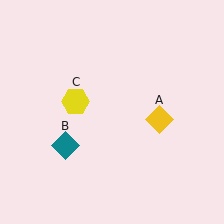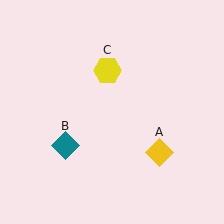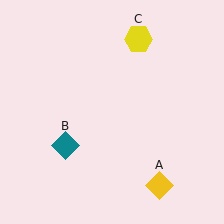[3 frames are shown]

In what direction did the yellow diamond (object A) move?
The yellow diamond (object A) moved down.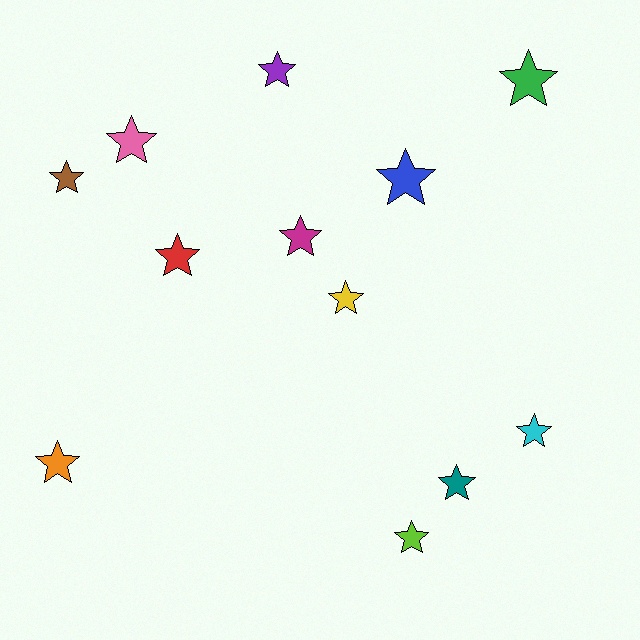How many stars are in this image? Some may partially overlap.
There are 12 stars.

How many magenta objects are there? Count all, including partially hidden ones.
There is 1 magenta object.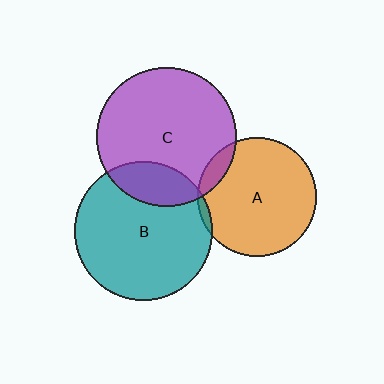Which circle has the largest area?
Circle C (purple).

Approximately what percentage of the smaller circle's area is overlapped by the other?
Approximately 10%.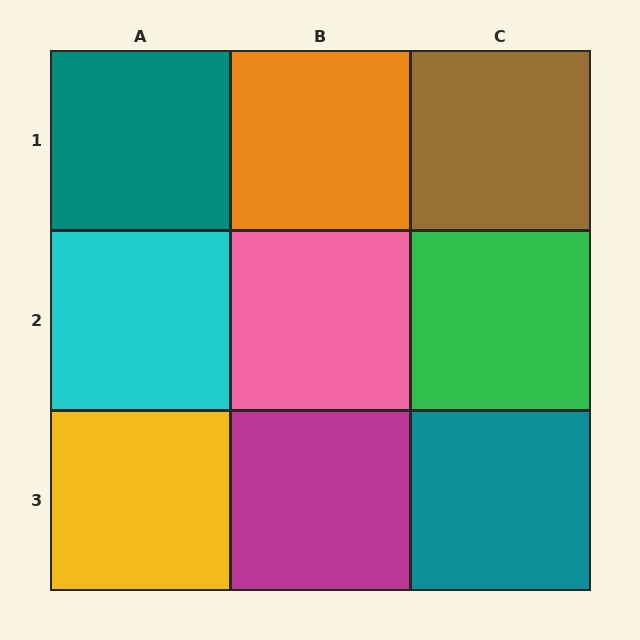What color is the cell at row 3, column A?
Yellow.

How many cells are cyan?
1 cell is cyan.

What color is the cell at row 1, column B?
Orange.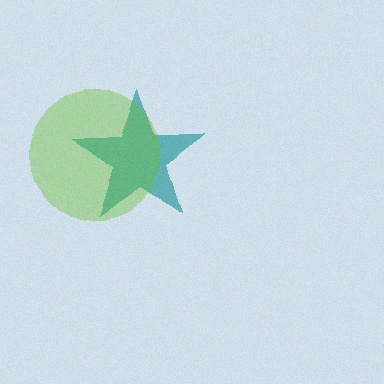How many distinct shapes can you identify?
There are 2 distinct shapes: a teal star, a lime circle.